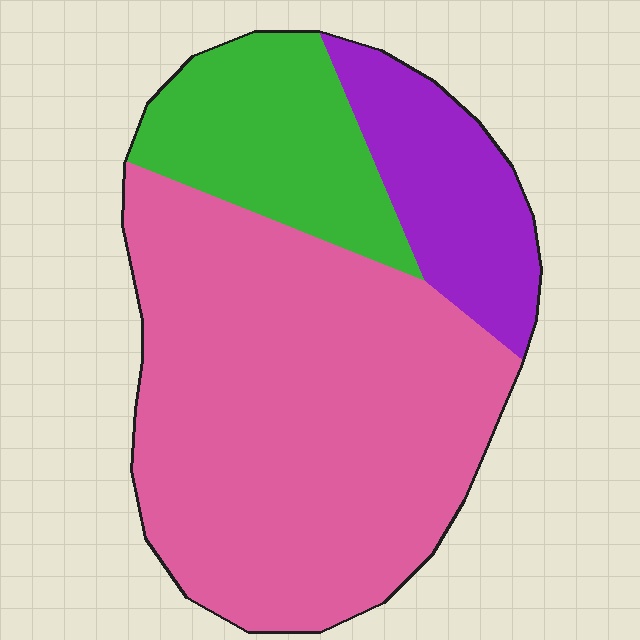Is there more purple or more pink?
Pink.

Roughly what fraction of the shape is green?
Green covers roughly 20% of the shape.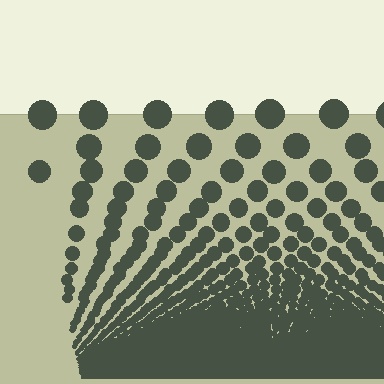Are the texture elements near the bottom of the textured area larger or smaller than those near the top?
Smaller. The gradient is inverted — elements near the bottom are smaller and denser.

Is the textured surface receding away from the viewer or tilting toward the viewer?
The surface appears to tilt toward the viewer. Texture elements get larger and sparser toward the top.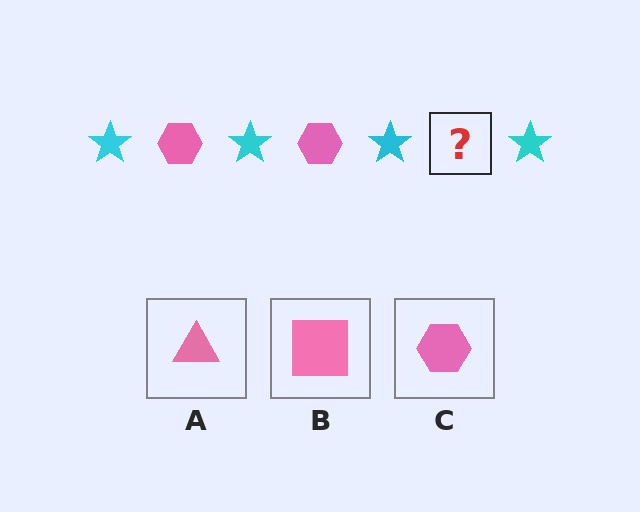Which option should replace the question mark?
Option C.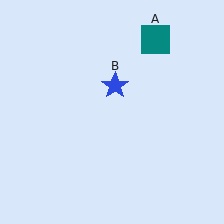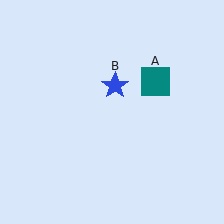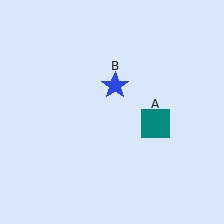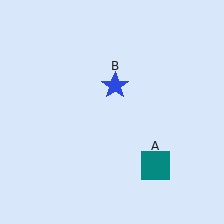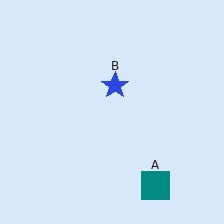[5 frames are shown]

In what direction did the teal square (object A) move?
The teal square (object A) moved down.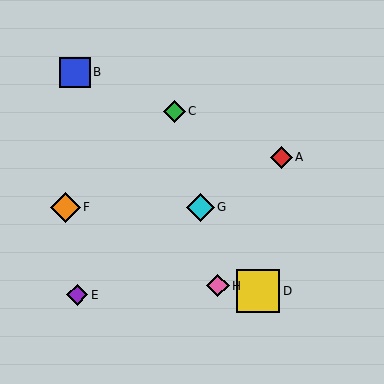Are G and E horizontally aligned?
No, G is at y≈207 and E is at y≈295.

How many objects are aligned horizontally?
2 objects (F, G) are aligned horizontally.